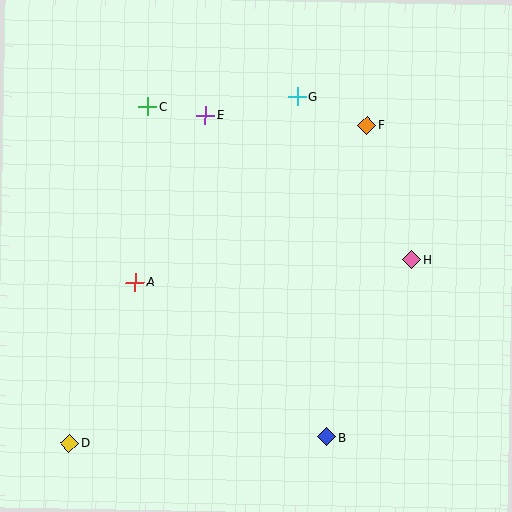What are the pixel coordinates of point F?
Point F is at (367, 125).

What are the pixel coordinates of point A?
Point A is at (135, 282).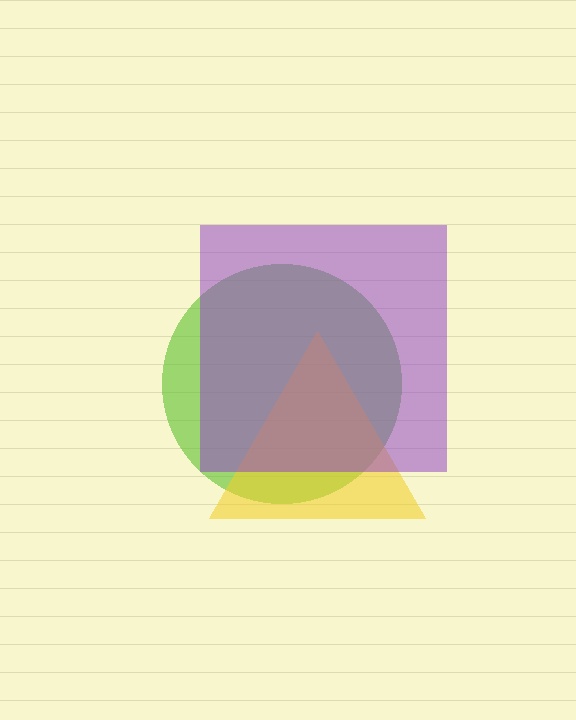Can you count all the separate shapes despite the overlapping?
Yes, there are 3 separate shapes.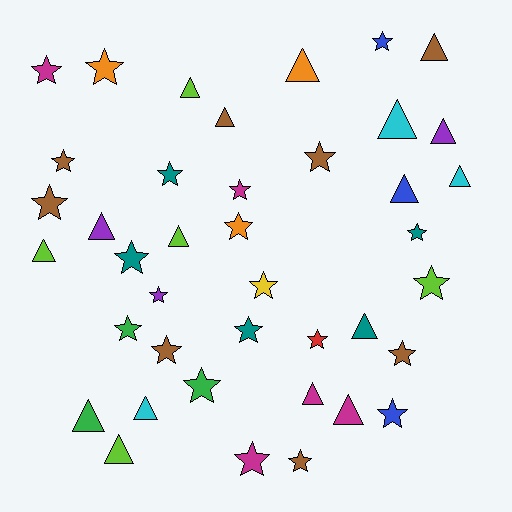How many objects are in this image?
There are 40 objects.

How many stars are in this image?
There are 23 stars.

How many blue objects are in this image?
There are 3 blue objects.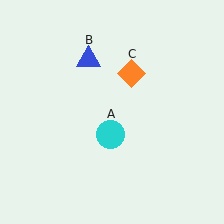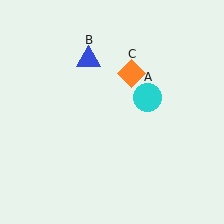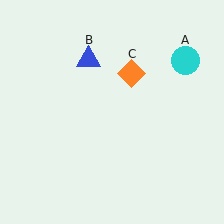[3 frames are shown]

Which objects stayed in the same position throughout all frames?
Blue triangle (object B) and orange diamond (object C) remained stationary.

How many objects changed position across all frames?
1 object changed position: cyan circle (object A).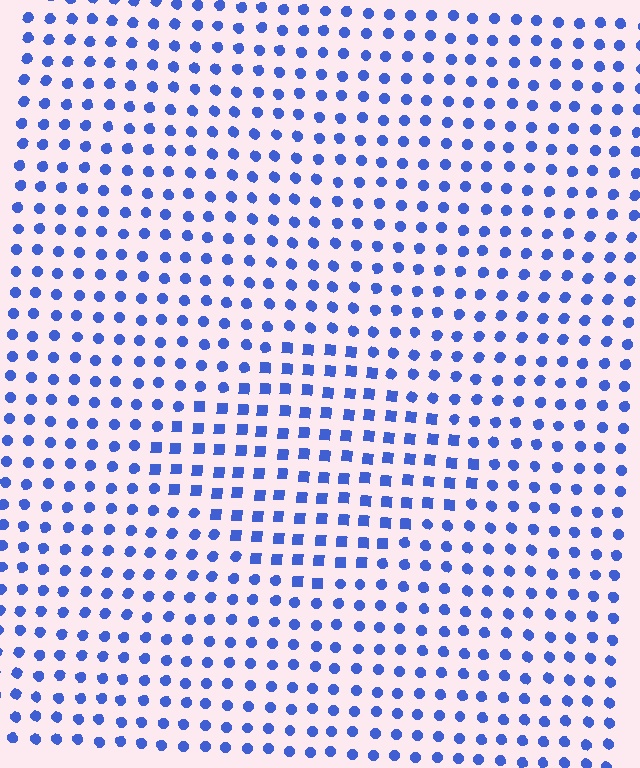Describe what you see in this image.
The image is filled with small blue elements arranged in a uniform grid. A diamond-shaped region contains squares, while the surrounding area contains circles. The boundary is defined purely by the change in element shape.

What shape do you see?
I see a diamond.